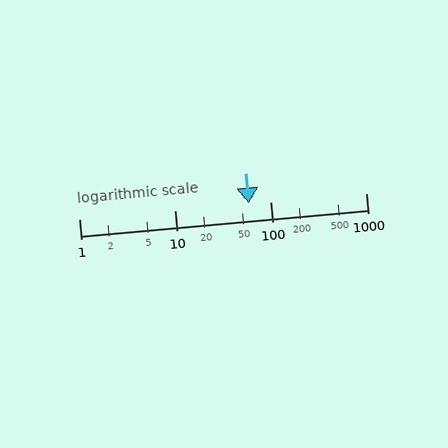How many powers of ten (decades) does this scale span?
The scale spans 3 decades, from 1 to 1000.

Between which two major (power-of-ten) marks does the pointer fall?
The pointer is between 10 and 100.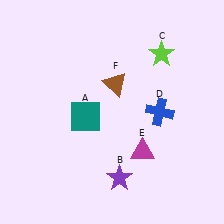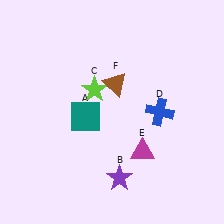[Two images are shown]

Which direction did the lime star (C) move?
The lime star (C) moved left.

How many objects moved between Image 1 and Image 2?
1 object moved between the two images.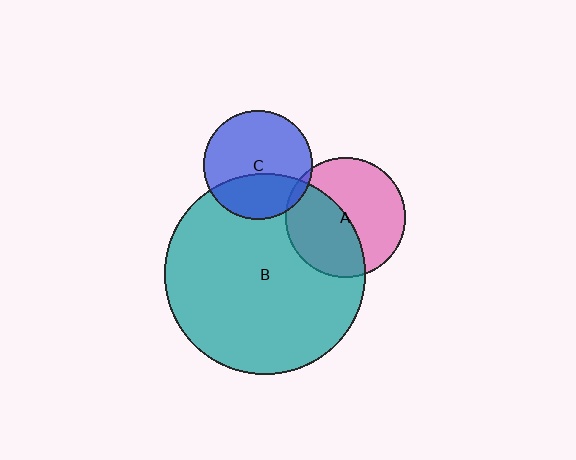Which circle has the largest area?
Circle B (teal).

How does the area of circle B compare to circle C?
Approximately 3.4 times.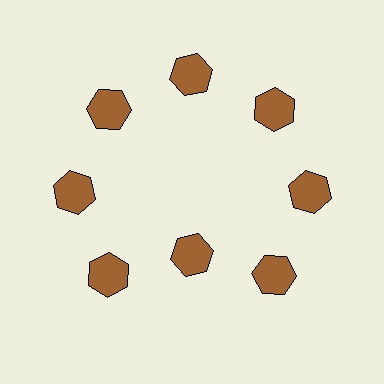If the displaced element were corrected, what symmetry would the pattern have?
It would have 8-fold rotational symmetry — the pattern would map onto itself every 45 degrees.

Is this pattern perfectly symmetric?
No. The 8 brown hexagons are arranged in a ring, but one element near the 6 o'clock position is pulled inward toward the center, breaking the 8-fold rotational symmetry.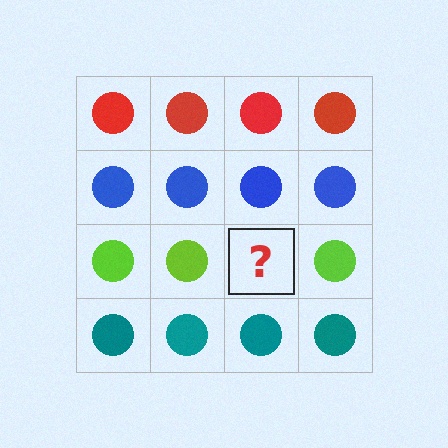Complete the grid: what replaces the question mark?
The question mark should be replaced with a lime circle.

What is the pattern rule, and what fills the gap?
The rule is that each row has a consistent color. The gap should be filled with a lime circle.